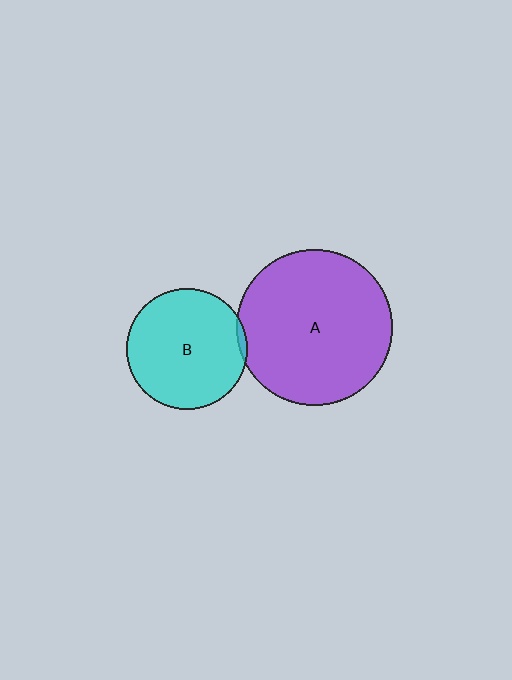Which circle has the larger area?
Circle A (purple).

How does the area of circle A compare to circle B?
Approximately 1.7 times.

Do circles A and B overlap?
Yes.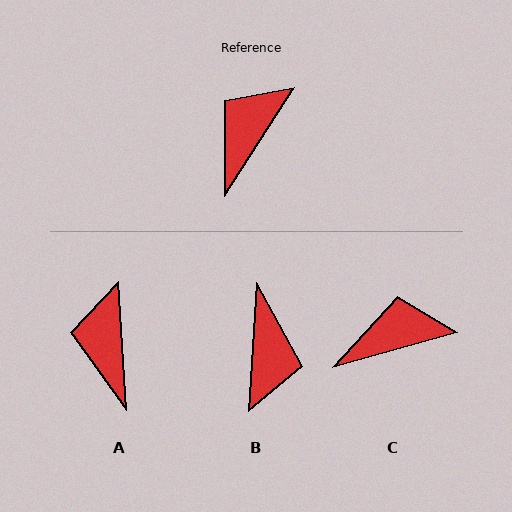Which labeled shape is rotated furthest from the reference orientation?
B, about 151 degrees away.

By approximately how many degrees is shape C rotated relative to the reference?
Approximately 42 degrees clockwise.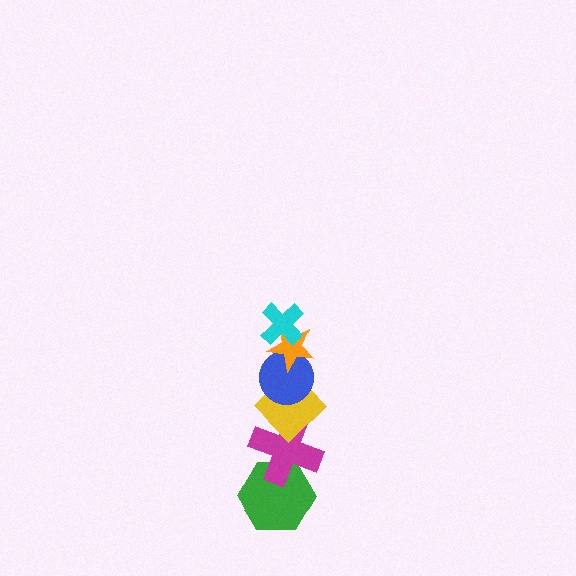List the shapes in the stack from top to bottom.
From top to bottom: the cyan cross, the orange star, the blue circle, the yellow diamond, the magenta cross, the green hexagon.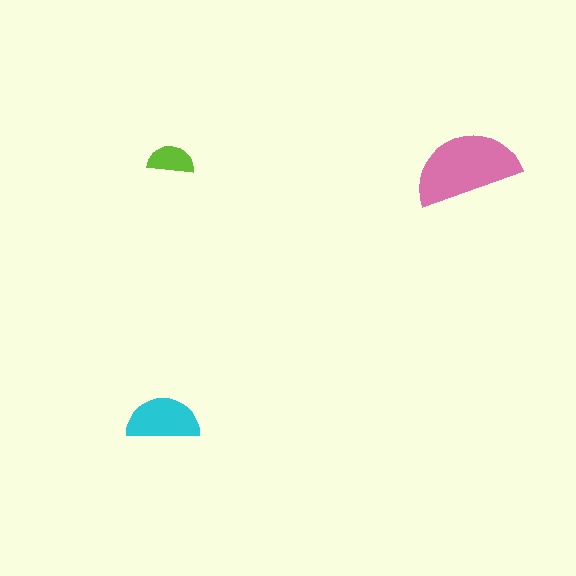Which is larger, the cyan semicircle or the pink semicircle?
The pink one.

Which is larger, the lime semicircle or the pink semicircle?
The pink one.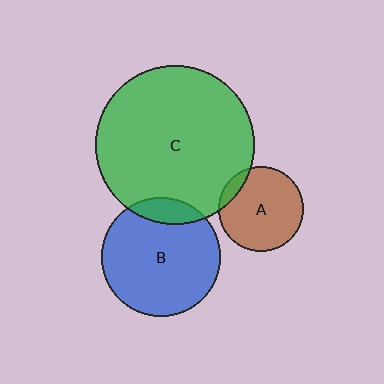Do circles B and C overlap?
Yes.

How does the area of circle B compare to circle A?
Approximately 1.9 times.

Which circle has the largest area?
Circle C (green).